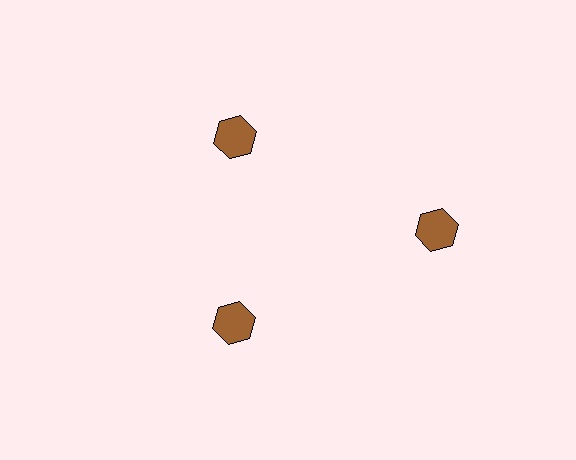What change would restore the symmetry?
The symmetry would be restored by moving it inward, back onto the ring so that all 3 hexagons sit at equal angles and equal distance from the center.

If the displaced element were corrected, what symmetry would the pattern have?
It would have 3-fold rotational symmetry — the pattern would map onto itself every 120 degrees.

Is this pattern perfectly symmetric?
No. The 3 brown hexagons are arranged in a ring, but one element near the 3 o'clock position is pushed outward from the center, breaking the 3-fold rotational symmetry.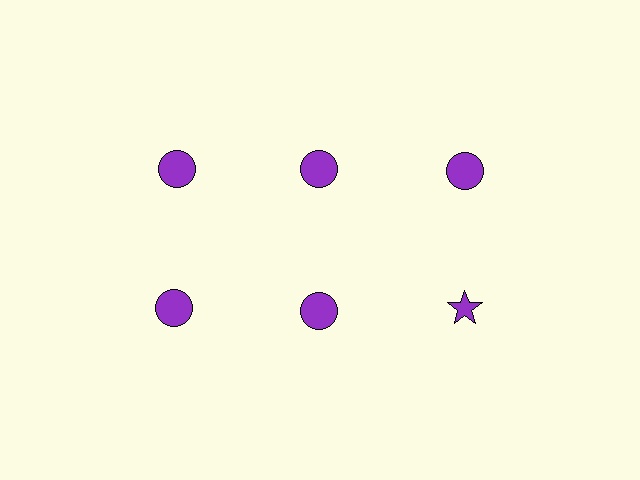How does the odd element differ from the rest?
It has a different shape: star instead of circle.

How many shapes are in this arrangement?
There are 6 shapes arranged in a grid pattern.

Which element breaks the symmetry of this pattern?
The purple star in the second row, center column breaks the symmetry. All other shapes are purple circles.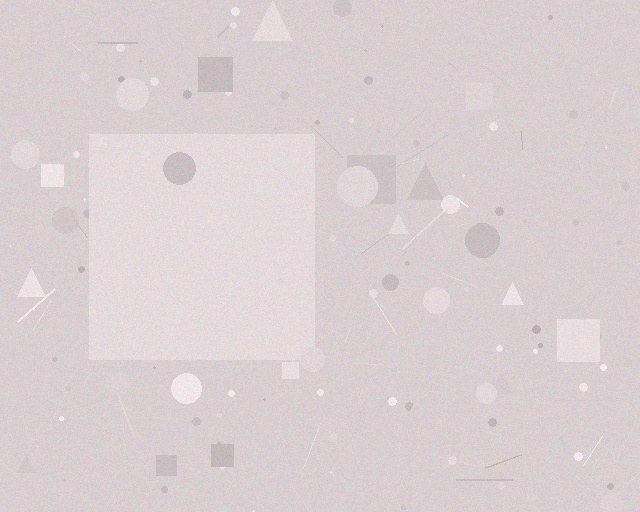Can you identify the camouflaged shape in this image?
The camouflaged shape is a square.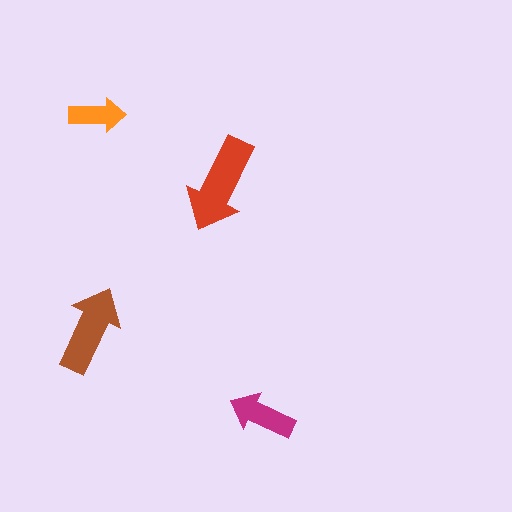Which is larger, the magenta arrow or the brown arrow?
The brown one.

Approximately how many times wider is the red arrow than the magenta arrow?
About 1.5 times wider.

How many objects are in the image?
There are 4 objects in the image.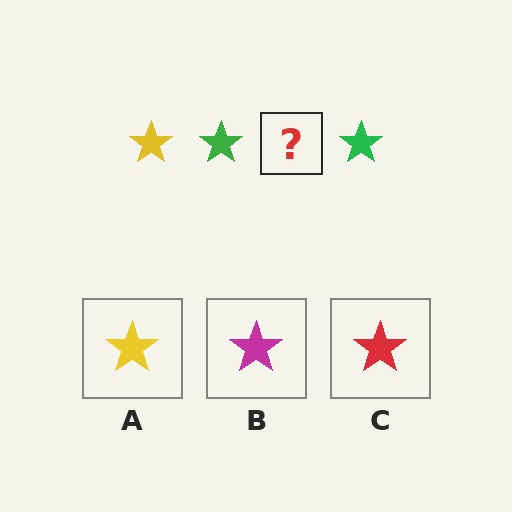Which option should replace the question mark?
Option A.